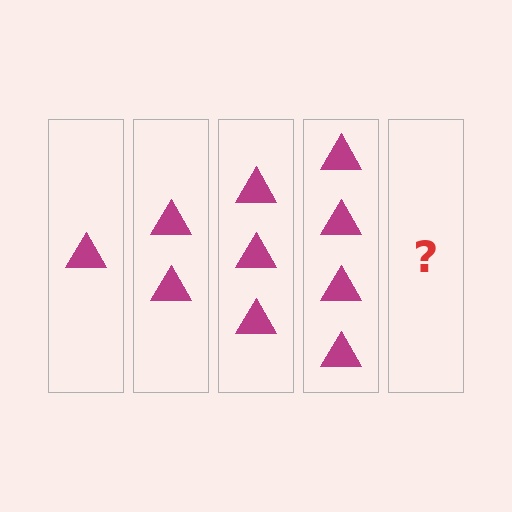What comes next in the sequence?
The next element should be 5 triangles.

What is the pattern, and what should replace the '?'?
The pattern is that each step adds one more triangle. The '?' should be 5 triangles.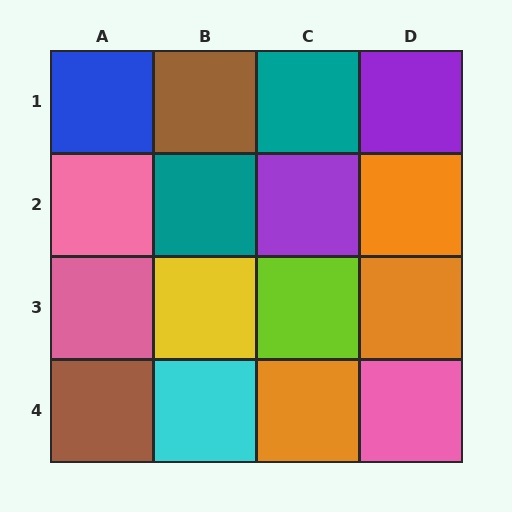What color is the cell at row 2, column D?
Orange.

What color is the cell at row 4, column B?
Cyan.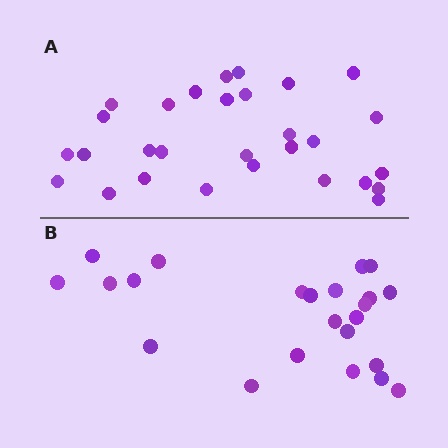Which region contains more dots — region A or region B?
Region A (the top region) has more dots.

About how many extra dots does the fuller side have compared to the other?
Region A has about 6 more dots than region B.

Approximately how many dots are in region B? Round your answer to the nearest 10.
About 20 dots. (The exact count is 23, which rounds to 20.)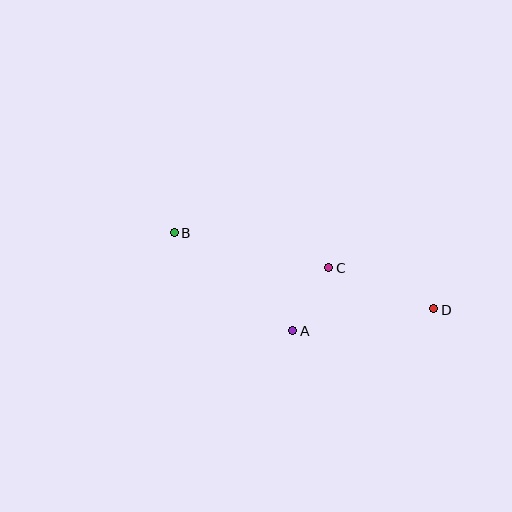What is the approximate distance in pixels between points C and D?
The distance between C and D is approximately 113 pixels.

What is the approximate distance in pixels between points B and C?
The distance between B and C is approximately 158 pixels.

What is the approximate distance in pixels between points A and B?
The distance between A and B is approximately 154 pixels.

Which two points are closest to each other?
Points A and C are closest to each other.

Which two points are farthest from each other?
Points B and D are farthest from each other.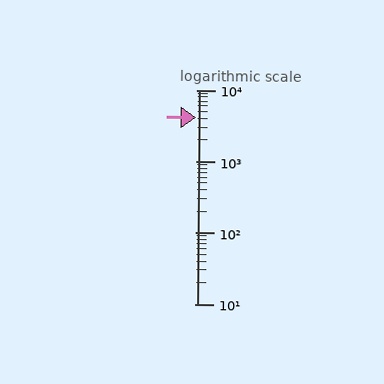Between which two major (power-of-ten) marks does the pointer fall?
The pointer is between 1000 and 10000.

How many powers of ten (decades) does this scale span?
The scale spans 3 decades, from 10 to 10000.